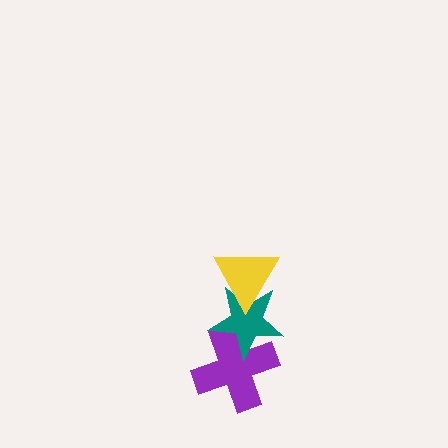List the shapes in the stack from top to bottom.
From top to bottom: the yellow triangle, the teal star, the purple cross.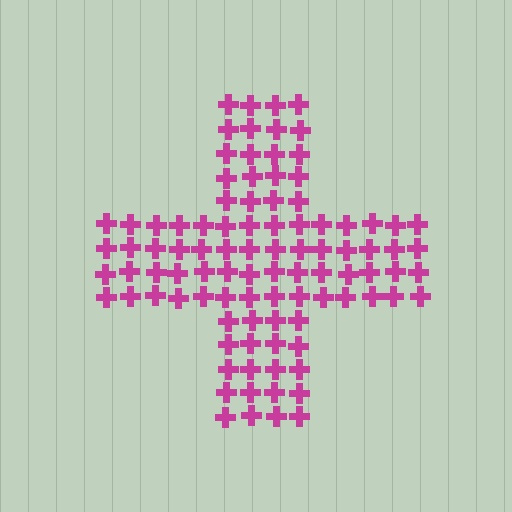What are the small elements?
The small elements are crosses.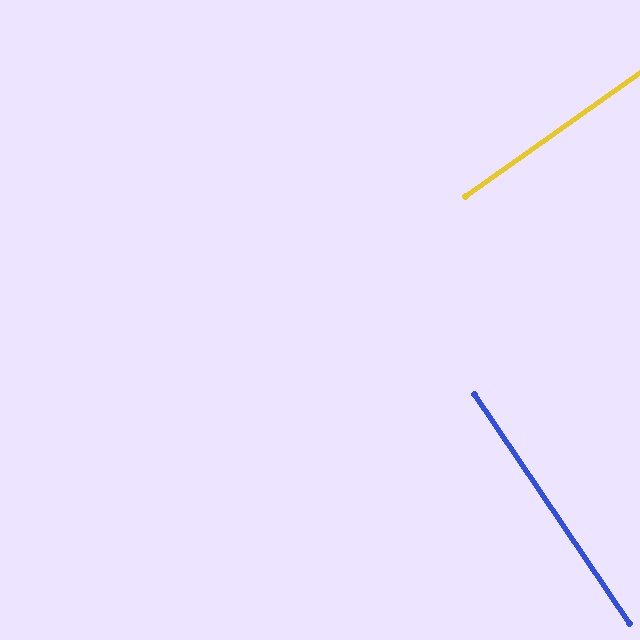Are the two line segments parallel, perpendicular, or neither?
Perpendicular — they meet at approximately 89°.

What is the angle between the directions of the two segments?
Approximately 89 degrees.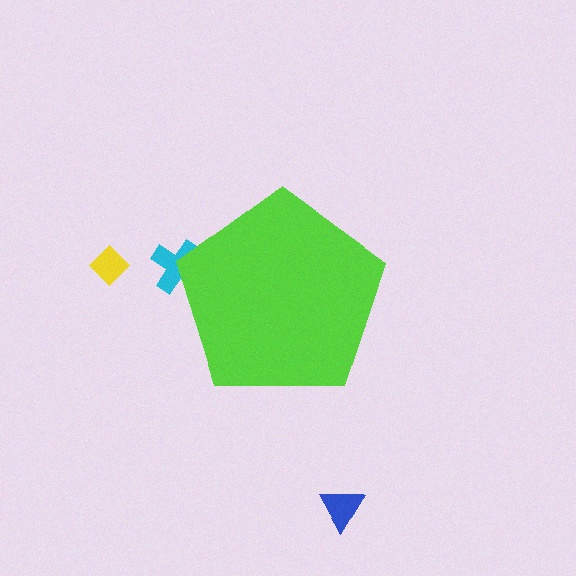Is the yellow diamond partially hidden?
No, the yellow diamond is fully visible.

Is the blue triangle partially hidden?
No, the blue triangle is fully visible.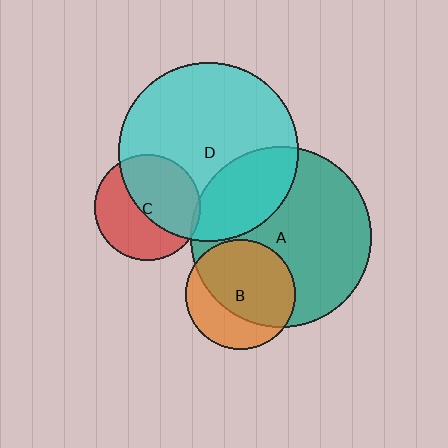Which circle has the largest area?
Circle A (teal).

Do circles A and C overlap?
Yes.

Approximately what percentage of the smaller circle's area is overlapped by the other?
Approximately 5%.